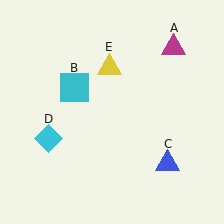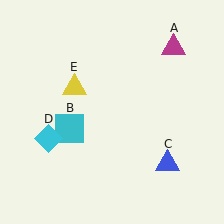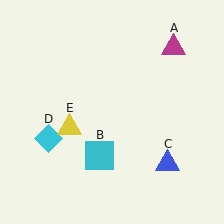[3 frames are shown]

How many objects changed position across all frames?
2 objects changed position: cyan square (object B), yellow triangle (object E).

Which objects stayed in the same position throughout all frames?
Magenta triangle (object A) and blue triangle (object C) and cyan diamond (object D) remained stationary.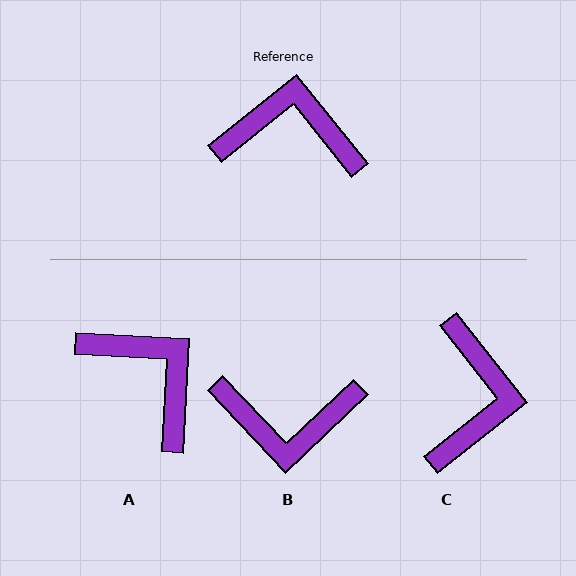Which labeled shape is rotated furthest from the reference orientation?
B, about 175 degrees away.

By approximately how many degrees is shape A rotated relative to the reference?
Approximately 42 degrees clockwise.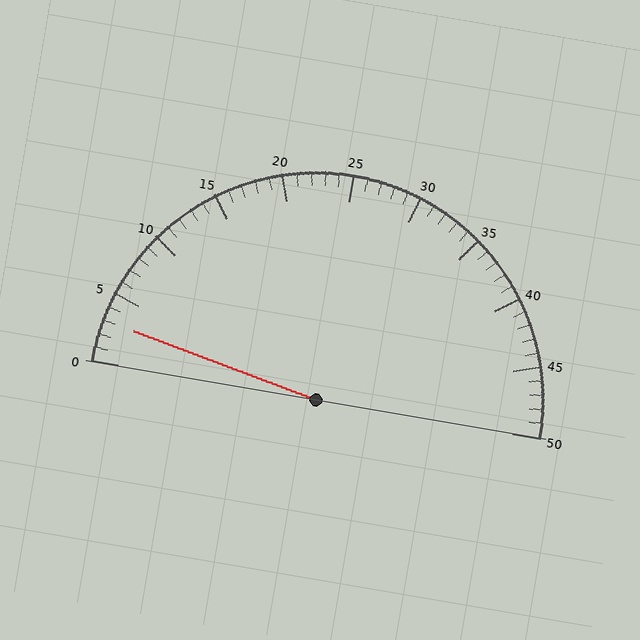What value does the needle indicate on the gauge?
The needle indicates approximately 3.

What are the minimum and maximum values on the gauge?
The gauge ranges from 0 to 50.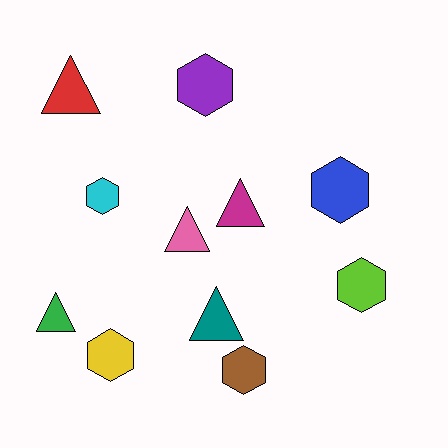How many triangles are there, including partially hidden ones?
There are 5 triangles.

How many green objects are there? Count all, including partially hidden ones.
There is 1 green object.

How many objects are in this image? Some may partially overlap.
There are 11 objects.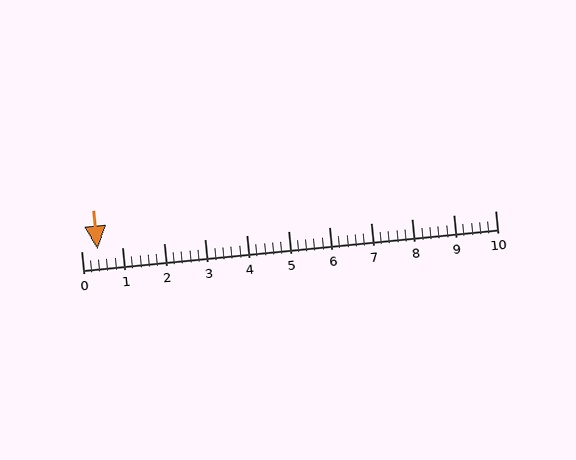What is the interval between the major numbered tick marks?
The major tick marks are spaced 1 units apart.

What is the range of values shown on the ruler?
The ruler shows values from 0 to 10.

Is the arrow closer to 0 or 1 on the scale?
The arrow is closer to 0.